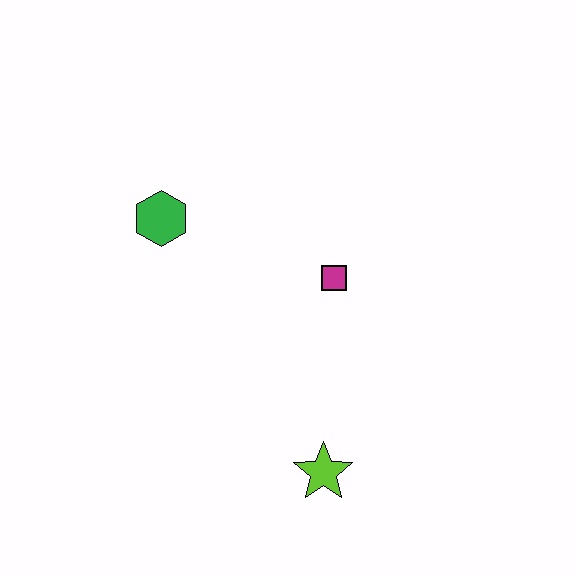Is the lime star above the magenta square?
No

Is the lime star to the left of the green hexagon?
No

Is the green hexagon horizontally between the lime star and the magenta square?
No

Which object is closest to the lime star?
The magenta square is closest to the lime star.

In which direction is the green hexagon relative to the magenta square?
The green hexagon is to the left of the magenta square.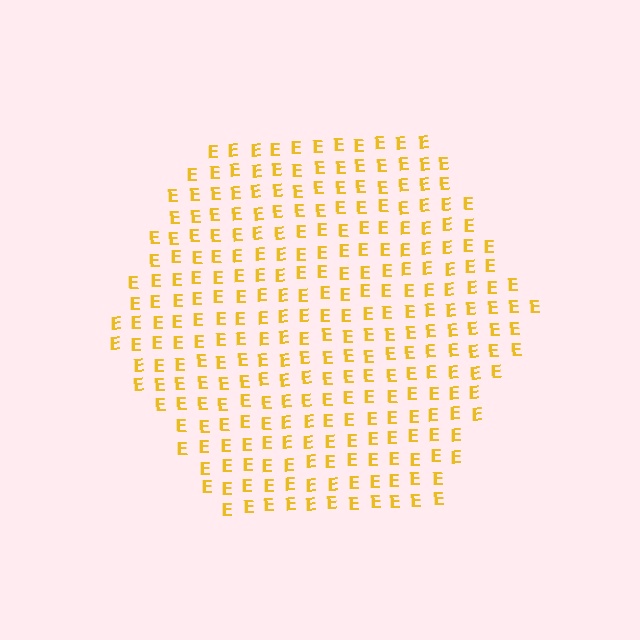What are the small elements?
The small elements are letter E's.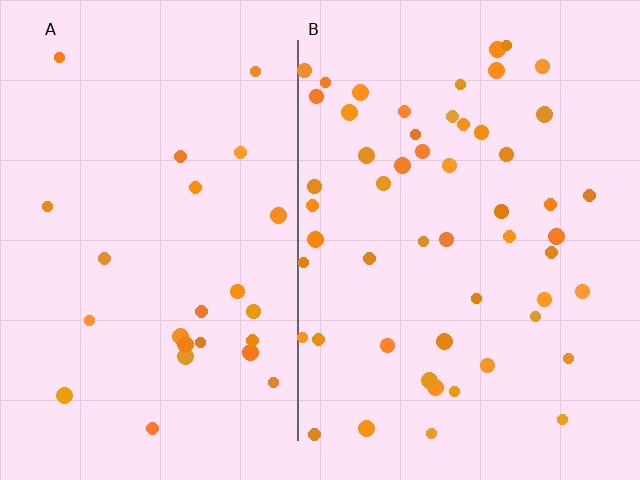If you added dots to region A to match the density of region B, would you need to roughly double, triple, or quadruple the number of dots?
Approximately double.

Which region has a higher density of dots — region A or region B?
B (the right).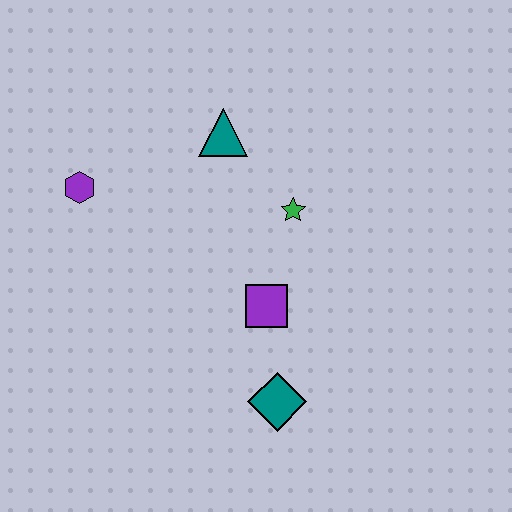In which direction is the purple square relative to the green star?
The purple square is below the green star.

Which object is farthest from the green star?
The purple hexagon is farthest from the green star.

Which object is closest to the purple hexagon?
The teal triangle is closest to the purple hexagon.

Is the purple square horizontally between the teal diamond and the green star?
No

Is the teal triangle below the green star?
No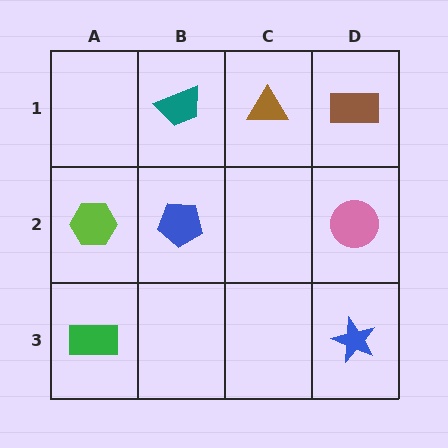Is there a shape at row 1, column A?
No, that cell is empty.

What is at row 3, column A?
A green rectangle.